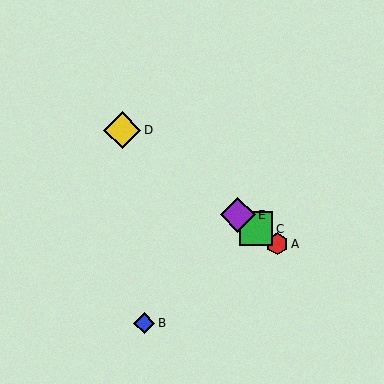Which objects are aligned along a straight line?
Objects A, C, D, E are aligned along a straight line.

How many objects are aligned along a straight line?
4 objects (A, C, D, E) are aligned along a straight line.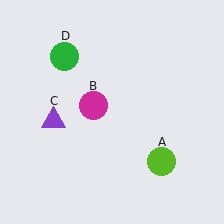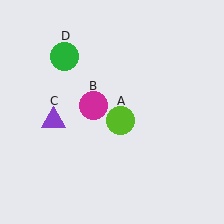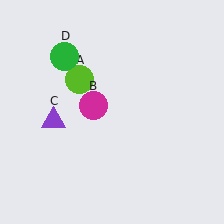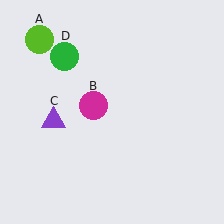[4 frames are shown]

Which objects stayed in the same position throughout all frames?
Magenta circle (object B) and purple triangle (object C) and green circle (object D) remained stationary.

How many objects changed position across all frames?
1 object changed position: lime circle (object A).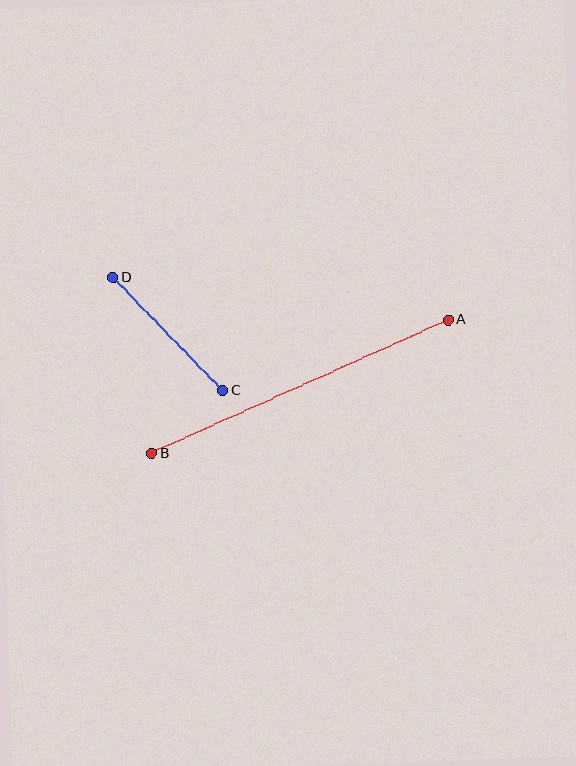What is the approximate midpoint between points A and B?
The midpoint is at approximately (300, 387) pixels.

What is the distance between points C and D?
The distance is approximately 157 pixels.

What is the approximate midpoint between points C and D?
The midpoint is at approximately (168, 334) pixels.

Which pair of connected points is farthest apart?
Points A and B are farthest apart.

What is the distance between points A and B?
The distance is approximately 325 pixels.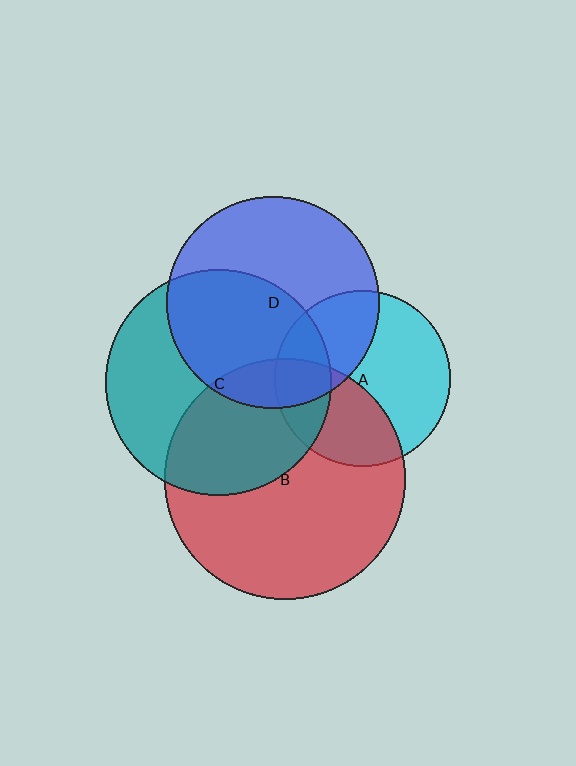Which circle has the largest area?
Circle B (red).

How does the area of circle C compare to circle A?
Approximately 1.6 times.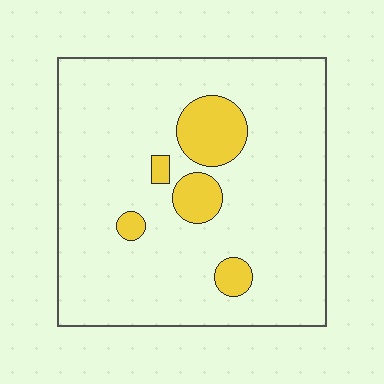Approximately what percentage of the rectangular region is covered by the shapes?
Approximately 10%.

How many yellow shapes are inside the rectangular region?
5.